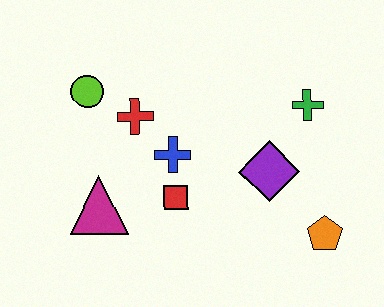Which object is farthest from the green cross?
The magenta triangle is farthest from the green cross.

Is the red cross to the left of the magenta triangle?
No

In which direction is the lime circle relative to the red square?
The lime circle is above the red square.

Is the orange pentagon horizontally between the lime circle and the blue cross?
No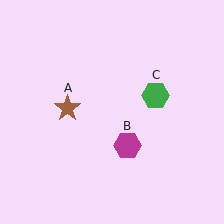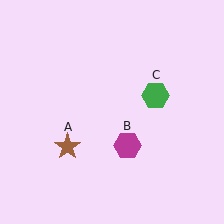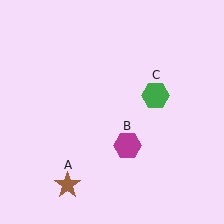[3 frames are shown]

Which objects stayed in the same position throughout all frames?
Magenta hexagon (object B) and green hexagon (object C) remained stationary.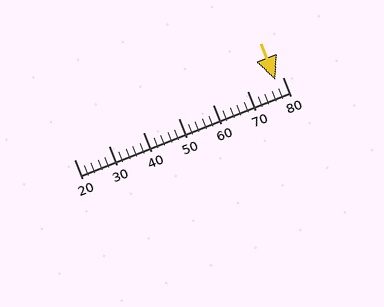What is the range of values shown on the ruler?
The ruler shows values from 20 to 80.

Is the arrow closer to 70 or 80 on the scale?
The arrow is closer to 80.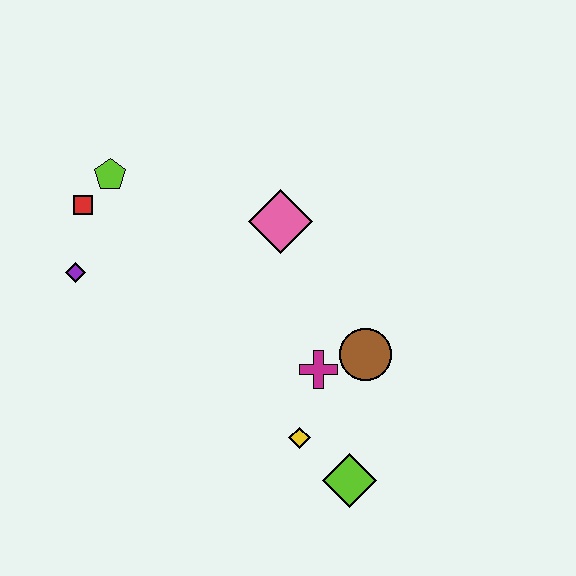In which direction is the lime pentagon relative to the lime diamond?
The lime pentagon is above the lime diamond.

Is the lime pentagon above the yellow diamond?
Yes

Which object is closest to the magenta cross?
The brown circle is closest to the magenta cross.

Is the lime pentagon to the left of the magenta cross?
Yes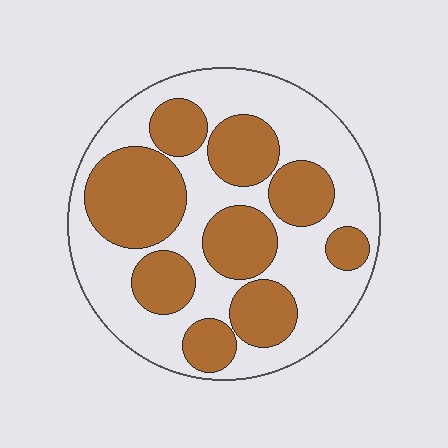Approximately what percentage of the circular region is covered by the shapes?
Approximately 45%.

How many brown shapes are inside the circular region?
9.